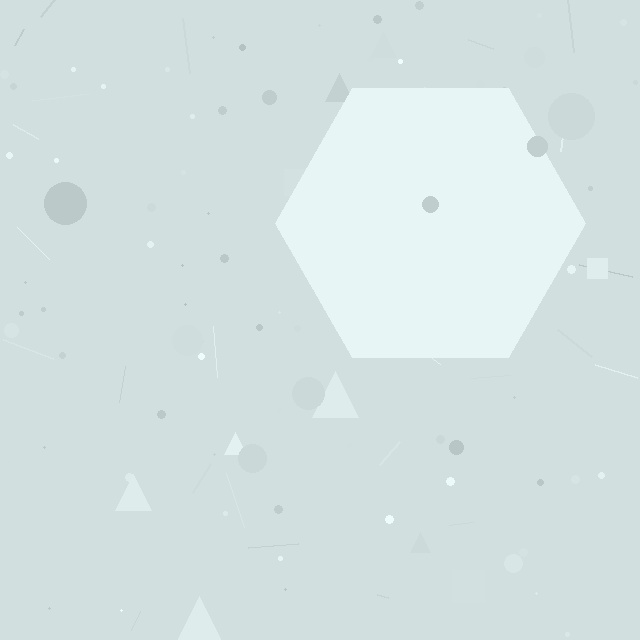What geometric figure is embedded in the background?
A hexagon is embedded in the background.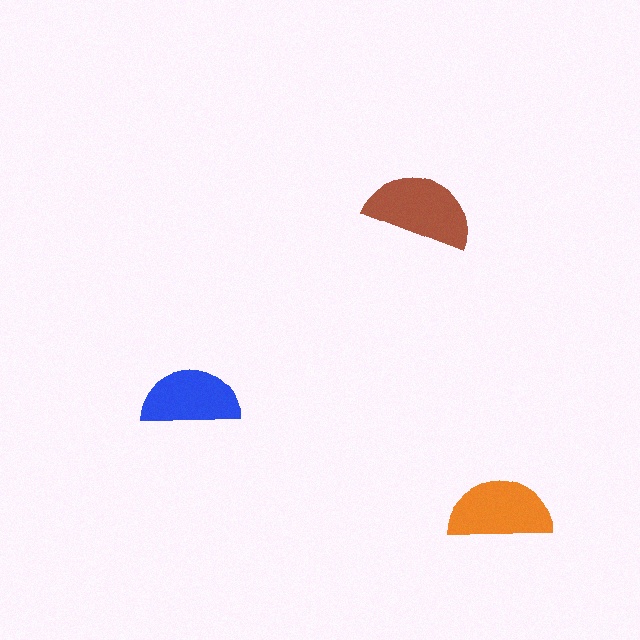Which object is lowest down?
The orange semicircle is bottommost.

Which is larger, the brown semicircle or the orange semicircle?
The brown one.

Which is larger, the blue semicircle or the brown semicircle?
The brown one.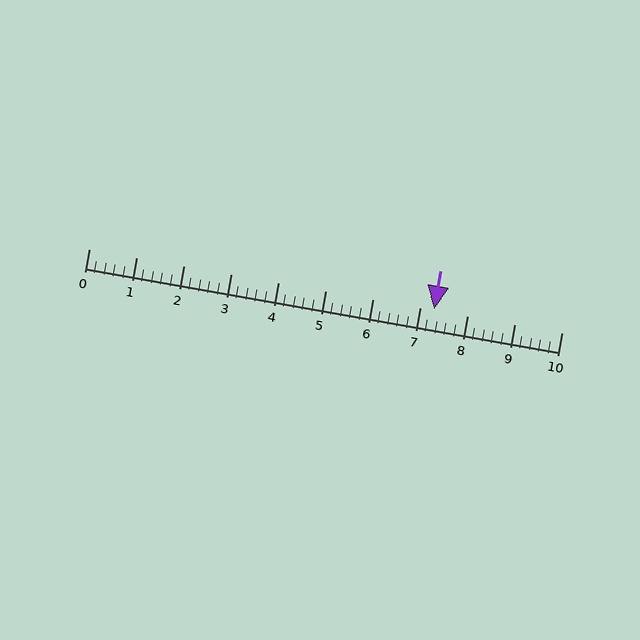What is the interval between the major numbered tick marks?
The major tick marks are spaced 1 units apart.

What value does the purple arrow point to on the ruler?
The purple arrow points to approximately 7.3.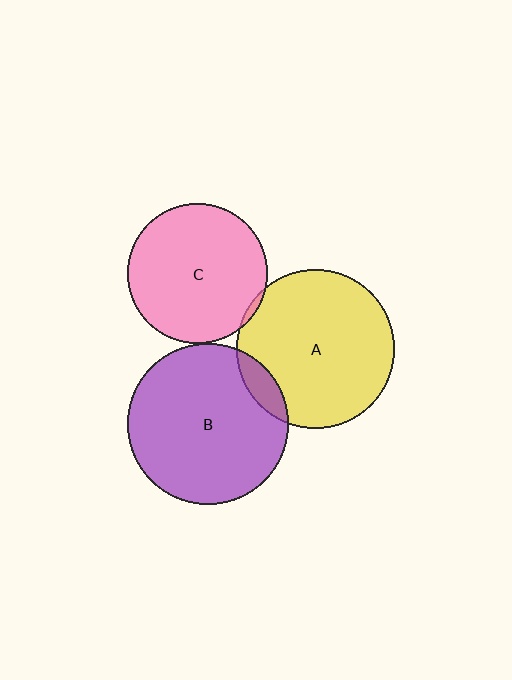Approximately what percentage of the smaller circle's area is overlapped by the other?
Approximately 10%.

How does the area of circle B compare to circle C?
Approximately 1.3 times.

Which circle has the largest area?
Circle B (purple).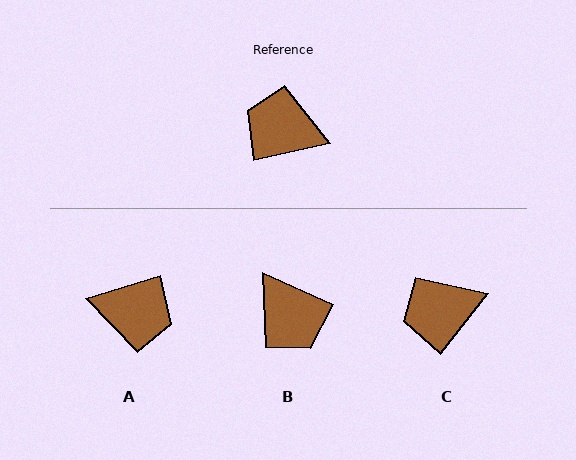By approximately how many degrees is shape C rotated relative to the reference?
Approximately 40 degrees counter-clockwise.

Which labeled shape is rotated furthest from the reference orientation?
A, about 175 degrees away.